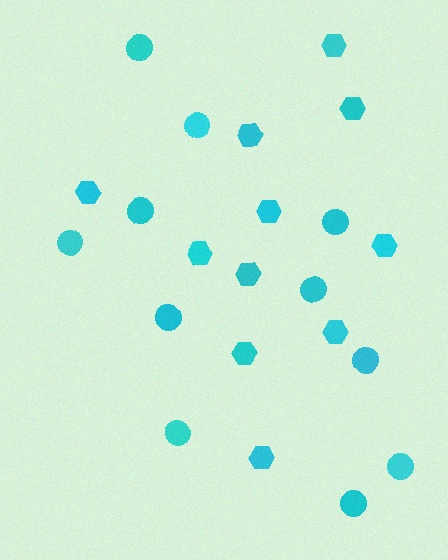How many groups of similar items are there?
There are 2 groups: one group of circles (11) and one group of hexagons (11).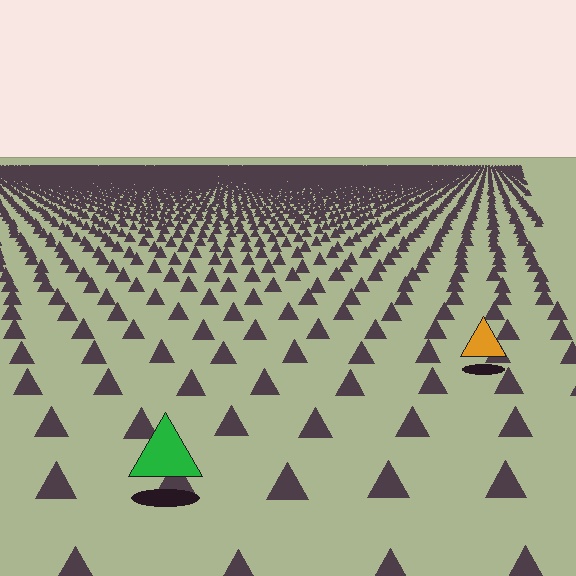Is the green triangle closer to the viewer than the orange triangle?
Yes. The green triangle is closer — you can tell from the texture gradient: the ground texture is coarser near it.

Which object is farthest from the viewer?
The orange triangle is farthest from the viewer. It appears smaller and the ground texture around it is denser.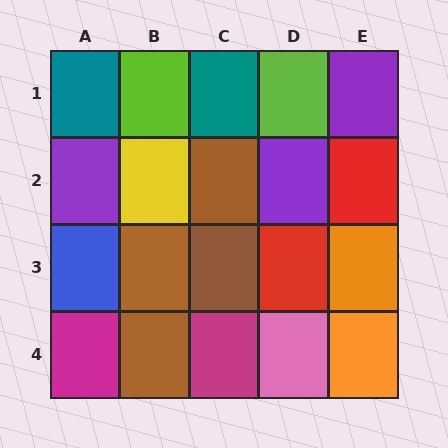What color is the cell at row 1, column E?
Purple.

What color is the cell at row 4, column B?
Brown.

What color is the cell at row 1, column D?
Lime.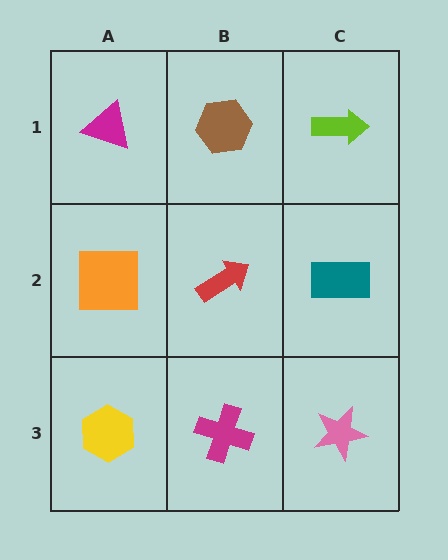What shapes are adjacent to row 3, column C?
A teal rectangle (row 2, column C), a magenta cross (row 3, column B).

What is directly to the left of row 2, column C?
A red arrow.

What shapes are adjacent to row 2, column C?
A lime arrow (row 1, column C), a pink star (row 3, column C), a red arrow (row 2, column B).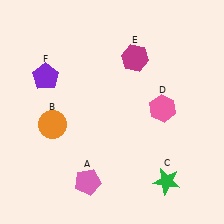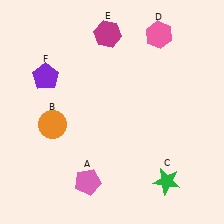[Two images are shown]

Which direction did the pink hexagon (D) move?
The pink hexagon (D) moved up.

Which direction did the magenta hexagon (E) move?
The magenta hexagon (E) moved left.